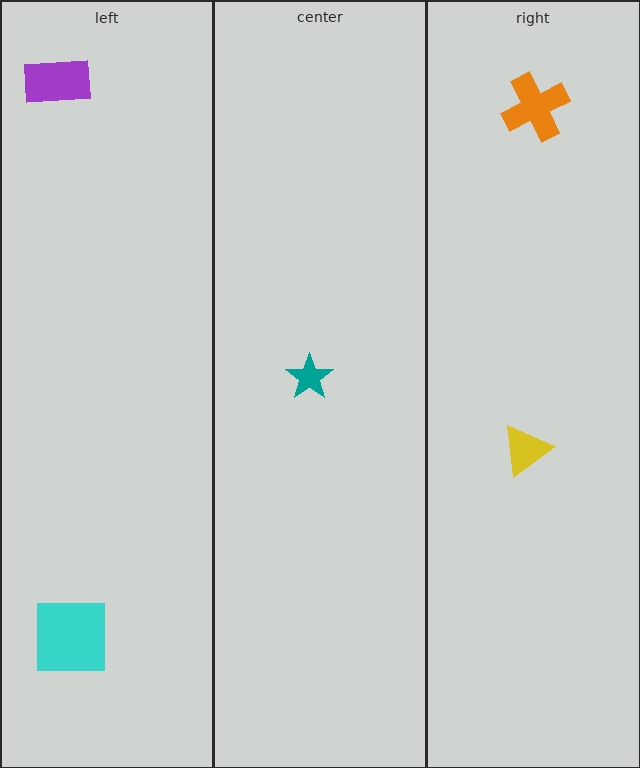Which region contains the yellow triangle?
The right region.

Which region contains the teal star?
The center region.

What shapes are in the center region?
The teal star.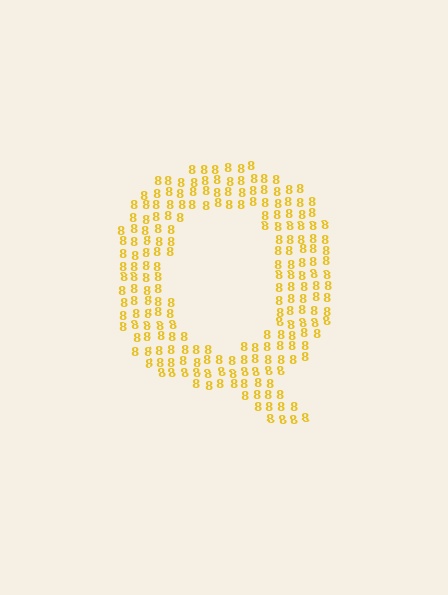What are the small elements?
The small elements are digit 8's.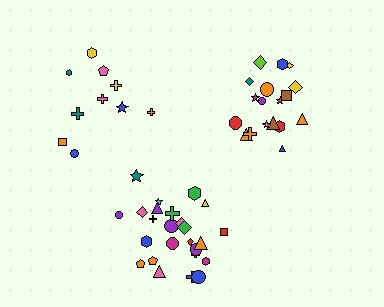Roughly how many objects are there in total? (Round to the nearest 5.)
Roughly 55 objects in total.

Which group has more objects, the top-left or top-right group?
The top-right group.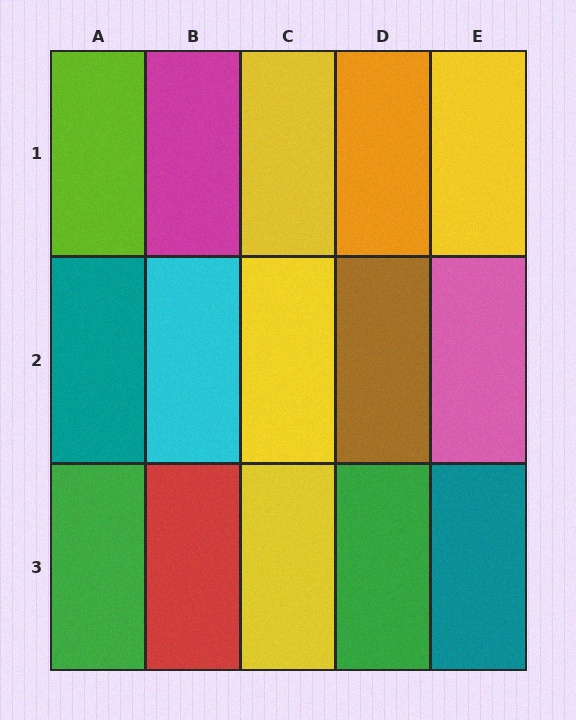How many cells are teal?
2 cells are teal.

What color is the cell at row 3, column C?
Yellow.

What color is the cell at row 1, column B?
Magenta.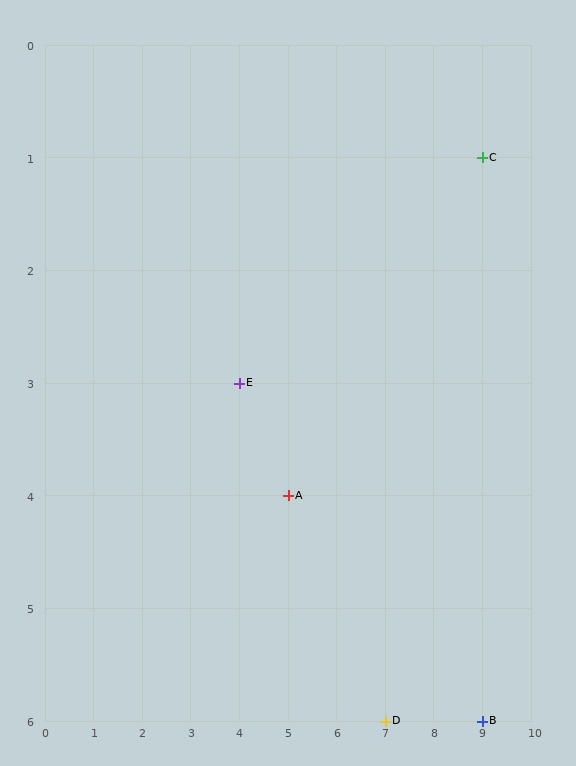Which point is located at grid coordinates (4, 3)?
Point E is at (4, 3).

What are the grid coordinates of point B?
Point B is at grid coordinates (9, 6).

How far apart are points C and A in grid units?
Points C and A are 4 columns and 3 rows apart (about 5.0 grid units diagonally).